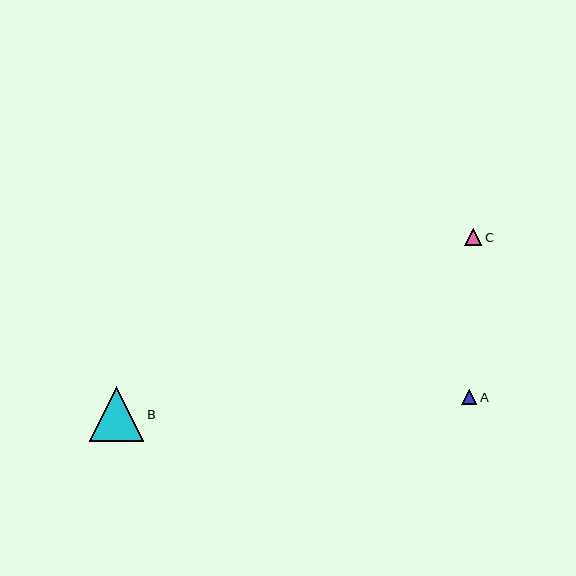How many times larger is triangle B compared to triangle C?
Triangle B is approximately 3.2 times the size of triangle C.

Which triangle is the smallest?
Triangle A is the smallest with a size of approximately 15 pixels.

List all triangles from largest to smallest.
From largest to smallest: B, C, A.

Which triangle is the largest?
Triangle B is the largest with a size of approximately 54 pixels.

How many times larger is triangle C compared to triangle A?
Triangle C is approximately 1.1 times the size of triangle A.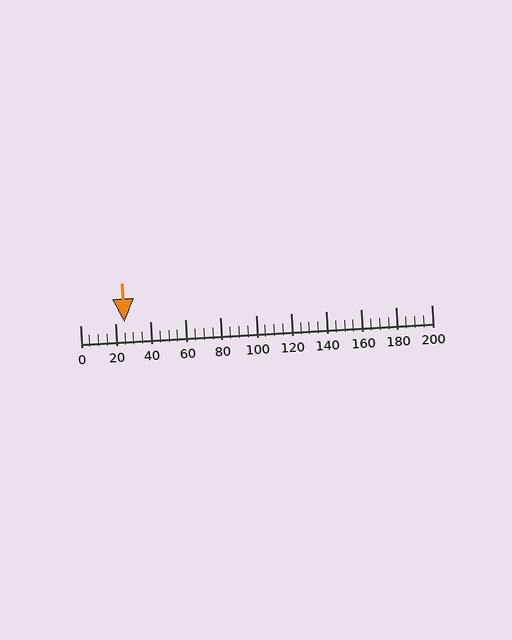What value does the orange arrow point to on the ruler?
The orange arrow points to approximately 25.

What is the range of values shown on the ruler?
The ruler shows values from 0 to 200.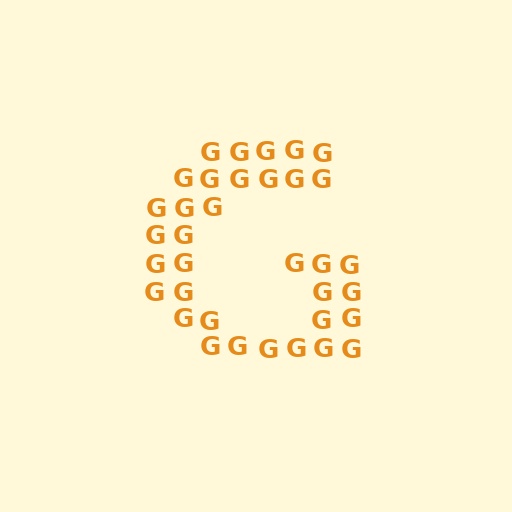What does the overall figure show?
The overall figure shows the letter G.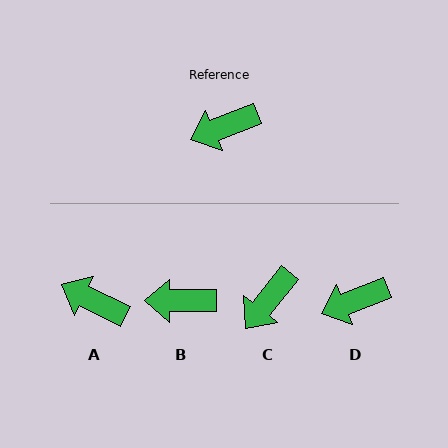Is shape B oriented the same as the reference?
No, it is off by about 22 degrees.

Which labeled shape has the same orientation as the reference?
D.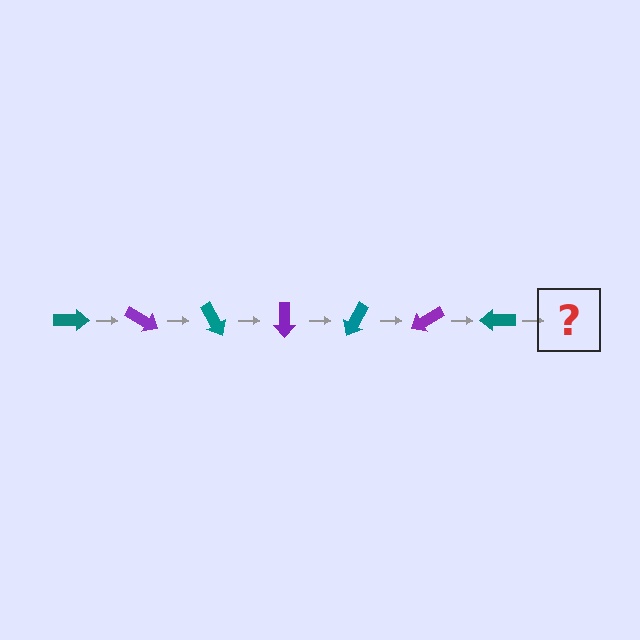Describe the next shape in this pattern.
It should be a purple arrow, rotated 210 degrees from the start.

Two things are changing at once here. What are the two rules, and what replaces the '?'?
The two rules are that it rotates 30 degrees each step and the color cycles through teal and purple. The '?' should be a purple arrow, rotated 210 degrees from the start.